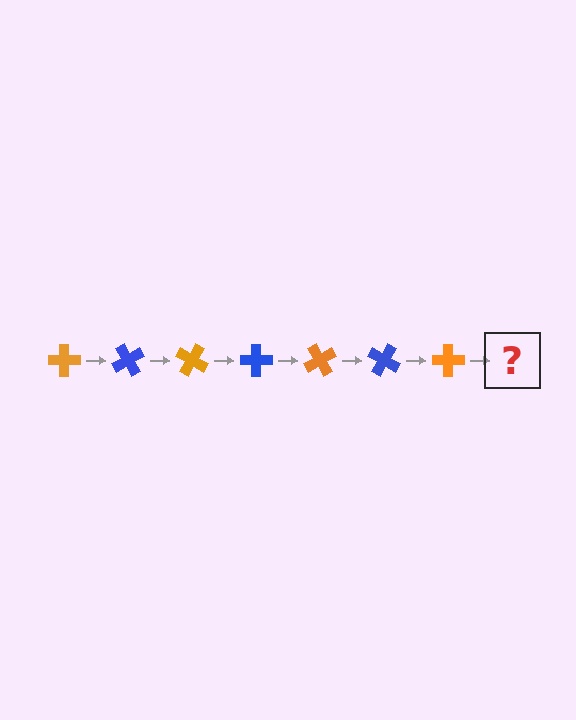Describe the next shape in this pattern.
It should be a blue cross, rotated 420 degrees from the start.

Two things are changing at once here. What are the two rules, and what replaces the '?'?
The two rules are that it rotates 60 degrees each step and the color cycles through orange and blue. The '?' should be a blue cross, rotated 420 degrees from the start.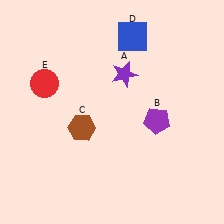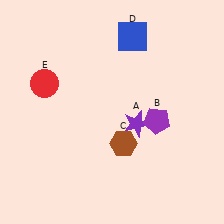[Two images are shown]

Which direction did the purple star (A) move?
The purple star (A) moved down.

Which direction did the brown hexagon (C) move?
The brown hexagon (C) moved right.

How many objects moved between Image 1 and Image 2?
2 objects moved between the two images.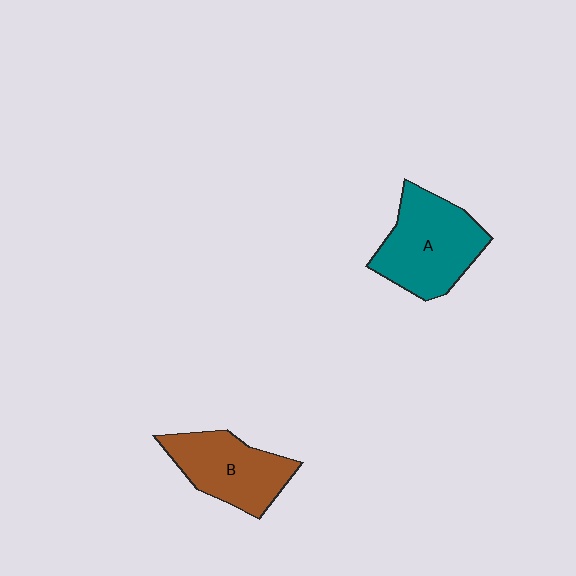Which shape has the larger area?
Shape A (teal).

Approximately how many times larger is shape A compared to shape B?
Approximately 1.2 times.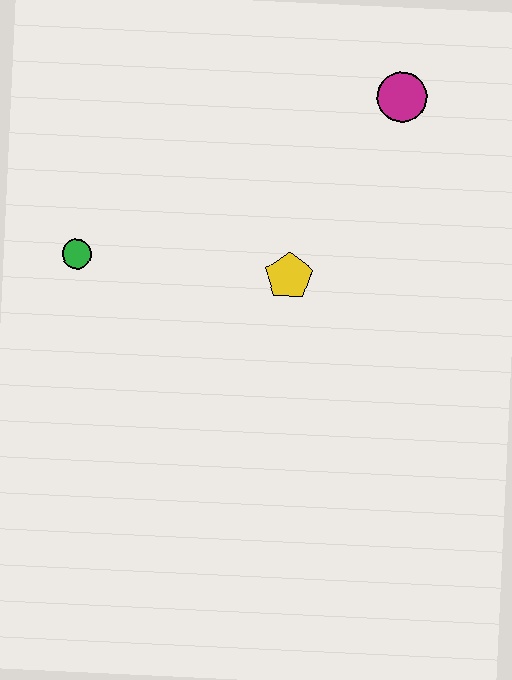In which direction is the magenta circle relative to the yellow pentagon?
The magenta circle is above the yellow pentagon.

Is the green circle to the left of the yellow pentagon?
Yes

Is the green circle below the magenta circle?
Yes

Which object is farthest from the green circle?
The magenta circle is farthest from the green circle.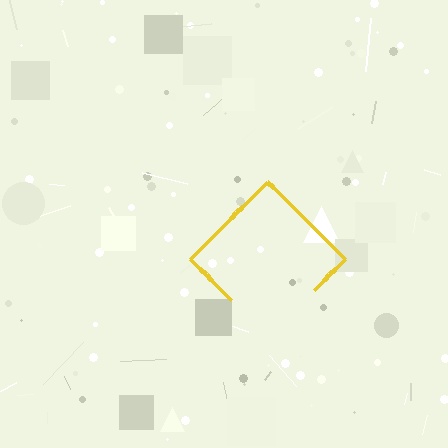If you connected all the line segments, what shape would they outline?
They would outline a diamond.